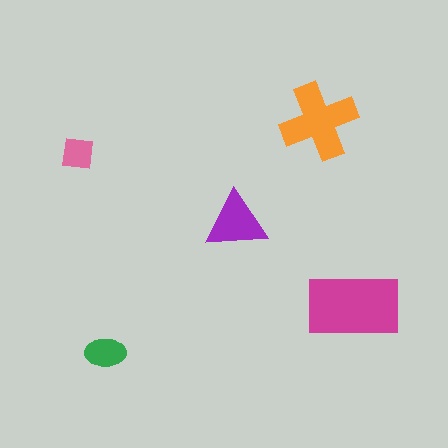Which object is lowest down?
The green ellipse is bottommost.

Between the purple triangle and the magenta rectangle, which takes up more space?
The magenta rectangle.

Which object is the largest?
The magenta rectangle.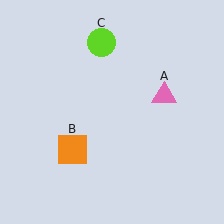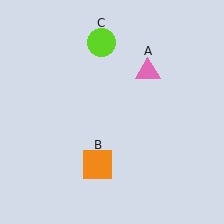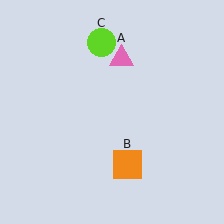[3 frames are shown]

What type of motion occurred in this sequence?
The pink triangle (object A), orange square (object B) rotated counterclockwise around the center of the scene.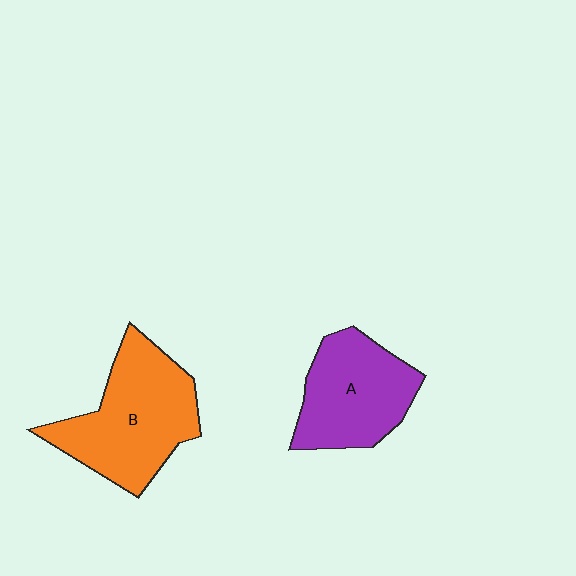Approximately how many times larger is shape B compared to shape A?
Approximately 1.3 times.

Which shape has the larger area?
Shape B (orange).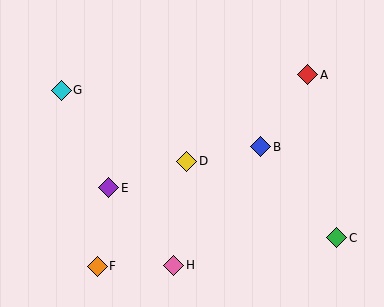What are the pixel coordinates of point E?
Point E is at (109, 188).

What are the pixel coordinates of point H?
Point H is at (174, 265).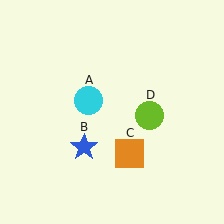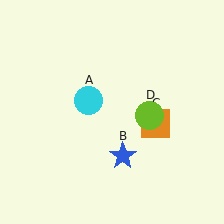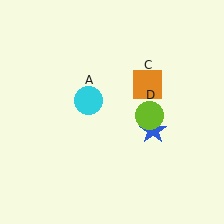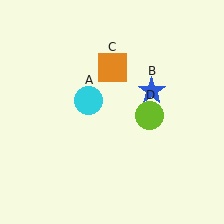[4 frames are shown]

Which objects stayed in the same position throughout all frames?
Cyan circle (object A) and lime circle (object D) remained stationary.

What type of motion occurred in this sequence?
The blue star (object B), orange square (object C) rotated counterclockwise around the center of the scene.